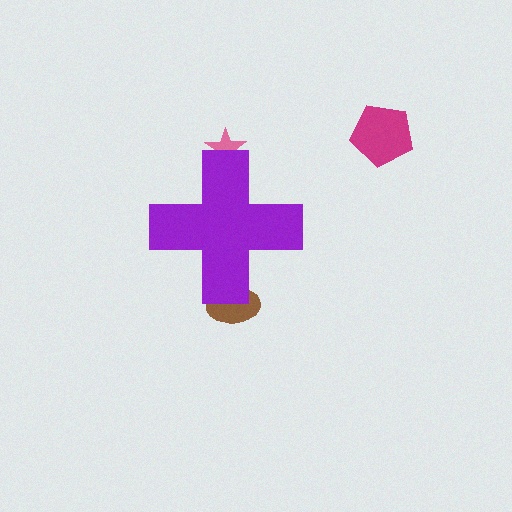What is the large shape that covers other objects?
A purple cross.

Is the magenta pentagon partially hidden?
No, the magenta pentagon is fully visible.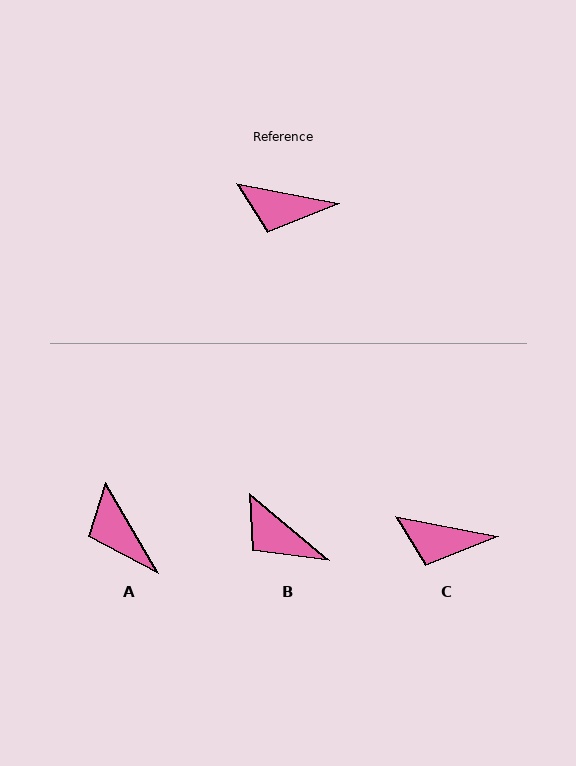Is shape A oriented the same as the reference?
No, it is off by about 50 degrees.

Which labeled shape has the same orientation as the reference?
C.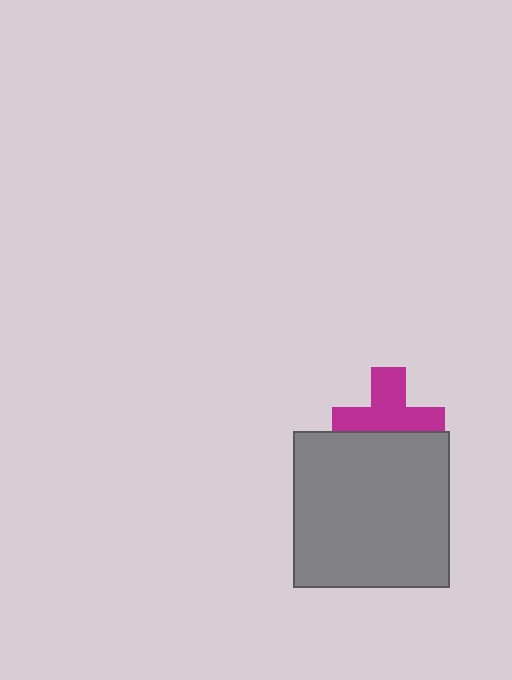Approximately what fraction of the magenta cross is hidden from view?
Roughly 37% of the magenta cross is hidden behind the gray square.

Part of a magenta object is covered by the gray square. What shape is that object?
It is a cross.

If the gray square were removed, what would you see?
You would see the complete magenta cross.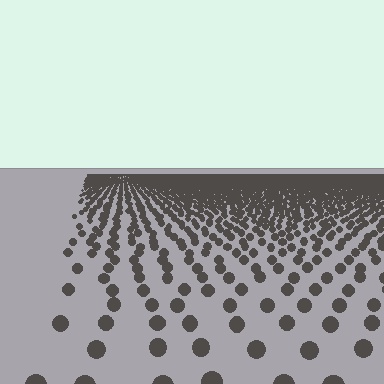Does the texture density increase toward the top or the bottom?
Density increases toward the top.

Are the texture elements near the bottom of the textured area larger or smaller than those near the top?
Larger. Near the bottom, elements are closer to the viewer and appear at a bigger on-screen size.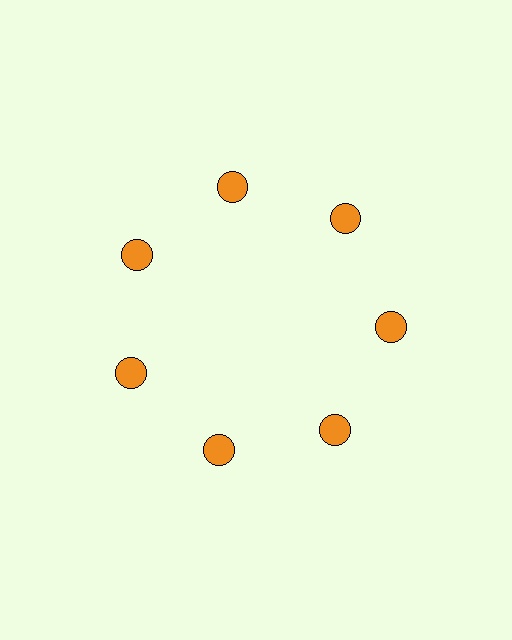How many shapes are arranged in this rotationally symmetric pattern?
There are 7 shapes, arranged in 7 groups of 1.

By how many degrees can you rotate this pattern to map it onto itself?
The pattern maps onto itself every 51 degrees of rotation.